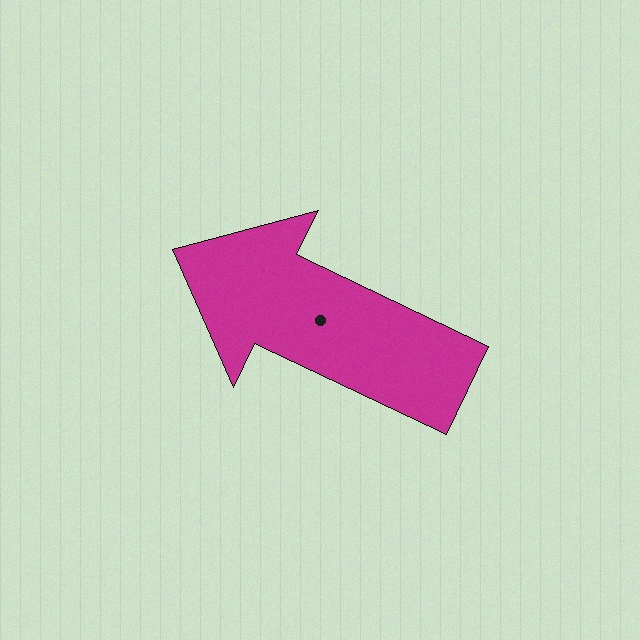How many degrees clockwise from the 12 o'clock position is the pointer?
Approximately 296 degrees.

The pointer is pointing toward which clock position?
Roughly 10 o'clock.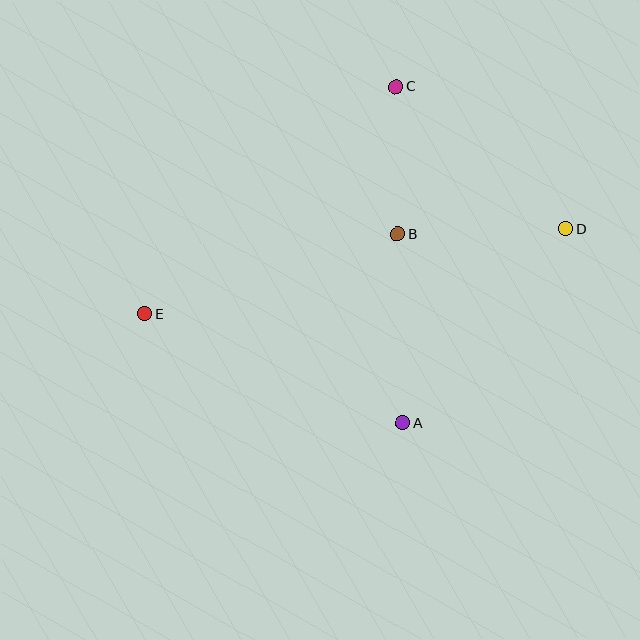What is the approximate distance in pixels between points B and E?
The distance between B and E is approximately 266 pixels.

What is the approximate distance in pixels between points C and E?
The distance between C and E is approximately 339 pixels.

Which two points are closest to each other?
Points B and C are closest to each other.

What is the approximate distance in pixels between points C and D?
The distance between C and D is approximately 222 pixels.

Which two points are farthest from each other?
Points D and E are farthest from each other.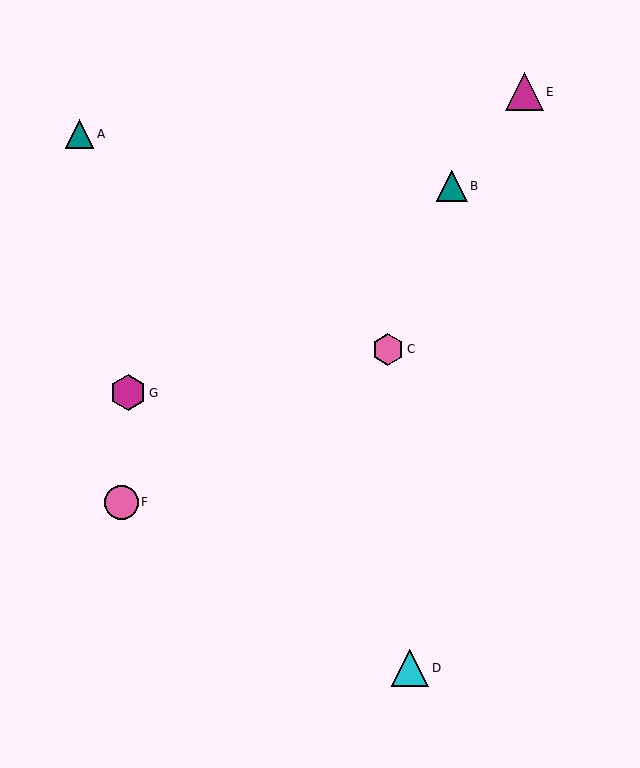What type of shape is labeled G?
Shape G is a magenta hexagon.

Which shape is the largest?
The magenta triangle (labeled E) is the largest.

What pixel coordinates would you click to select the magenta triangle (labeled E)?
Click at (524, 92) to select the magenta triangle E.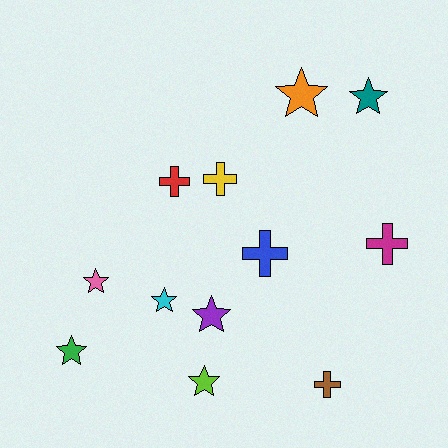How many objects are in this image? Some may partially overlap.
There are 12 objects.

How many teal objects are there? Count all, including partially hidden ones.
There is 1 teal object.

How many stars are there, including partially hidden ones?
There are 7 stars.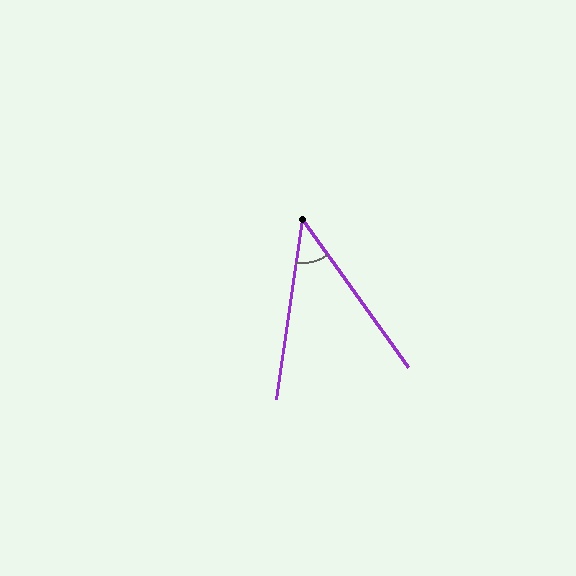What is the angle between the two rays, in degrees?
Approximately 44 degrees.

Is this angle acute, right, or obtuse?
It is acute.